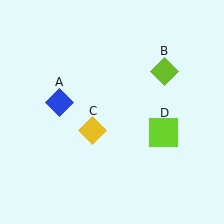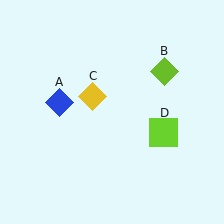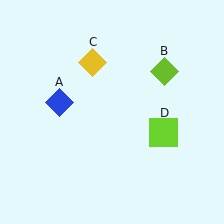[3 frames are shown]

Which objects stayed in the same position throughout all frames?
Blue diamond (object A) and lime diamond (object B) and lime square (object D) remained stationary.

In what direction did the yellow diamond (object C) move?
The yellow diamond (object C) moved up.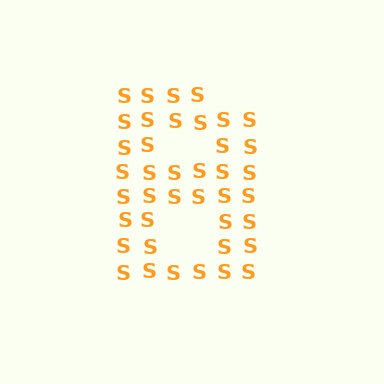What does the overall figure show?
The overall figure shows the letter B.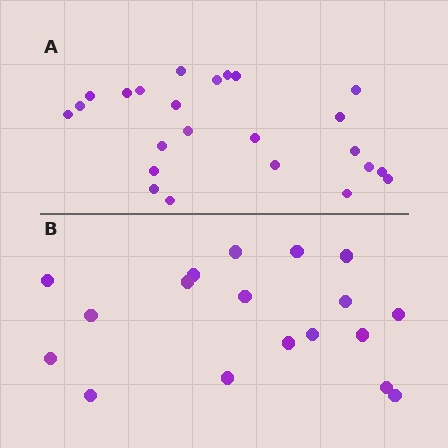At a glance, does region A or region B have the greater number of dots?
Region A (the top region) has more dots.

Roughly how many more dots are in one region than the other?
Region A has about 6 more dots than region B.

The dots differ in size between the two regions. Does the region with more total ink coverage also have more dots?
No. Region B has more total ink coverage because its dots are larger, but region A actually contains more individual dots. Total area can be misleading — the number of items is what matters here.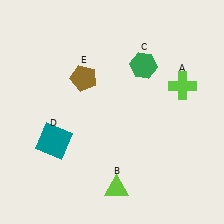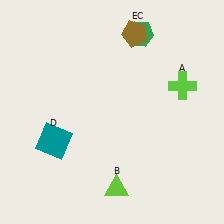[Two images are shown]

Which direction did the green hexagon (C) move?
The green hexagon (C) moved up.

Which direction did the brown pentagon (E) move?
The brown pentagon (E) moved right.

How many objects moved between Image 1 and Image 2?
2 objects moved between the two images.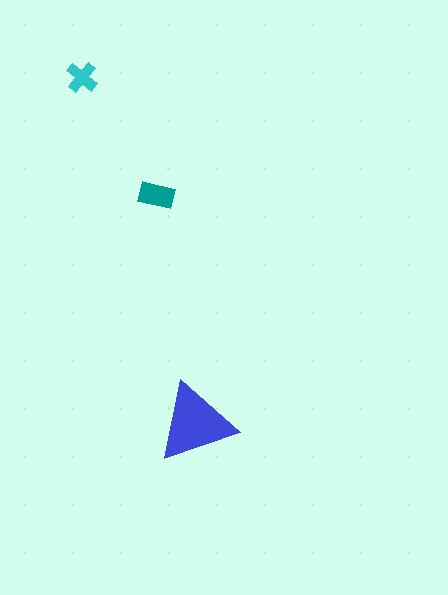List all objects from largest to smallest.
The blue triangle, the teal rectangle, the cyan cross.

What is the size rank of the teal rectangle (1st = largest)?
2nd.